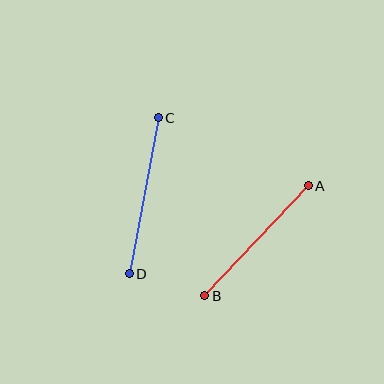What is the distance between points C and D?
The distance is approximately 159 pixels.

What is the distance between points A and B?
The distance is approximately 151 pixels.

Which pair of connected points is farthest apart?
Points C and D are farthest apart.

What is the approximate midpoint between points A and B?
The midpoint is at approximately (257, 241) pixels.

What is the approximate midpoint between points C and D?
The midpoint is at approximately (144, 196) pixels.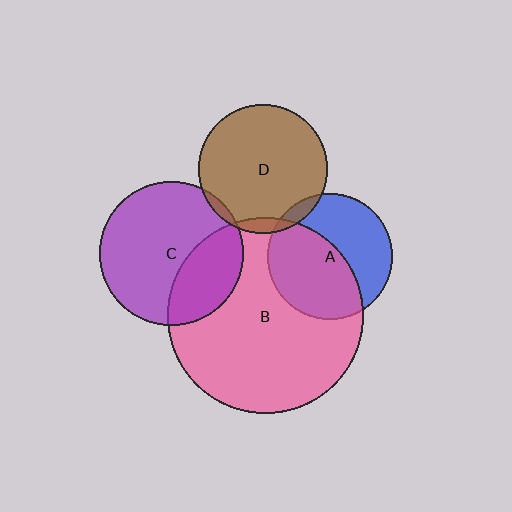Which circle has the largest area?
Circle B (pink).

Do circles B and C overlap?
Yes.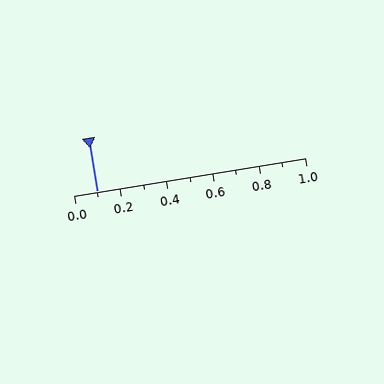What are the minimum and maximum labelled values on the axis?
The axis runs from 0.0 to 1.0.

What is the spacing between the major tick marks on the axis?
The major ticks are spaced 0.2 apart.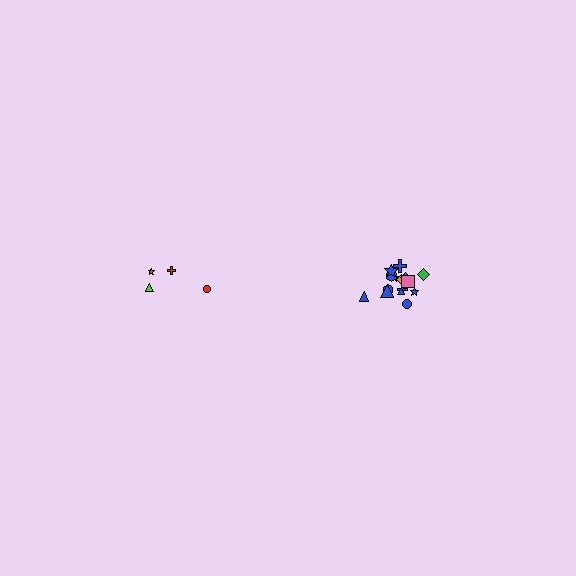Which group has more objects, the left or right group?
The right group.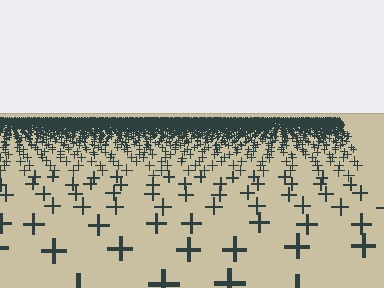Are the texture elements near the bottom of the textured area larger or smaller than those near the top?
Larger. Near the bottom, elements are closer to the viewer and appear at a bigger on-screen size.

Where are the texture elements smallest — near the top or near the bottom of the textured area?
Near the top.